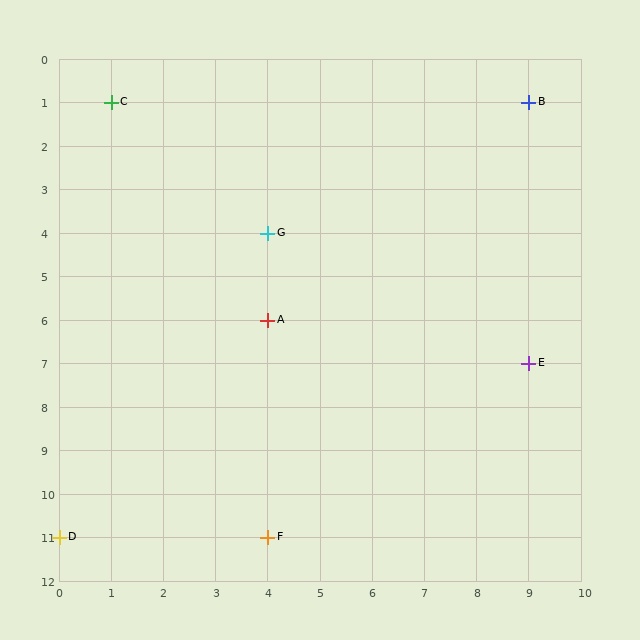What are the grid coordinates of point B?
Point B is at grid coordinates (9, 1).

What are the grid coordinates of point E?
Point E is at grid coordinates (9, 7).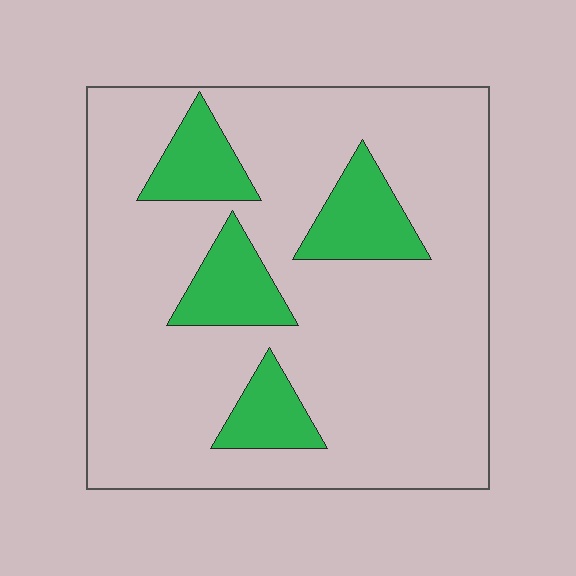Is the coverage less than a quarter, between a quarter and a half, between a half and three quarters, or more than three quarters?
Less than a quarter.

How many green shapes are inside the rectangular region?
4.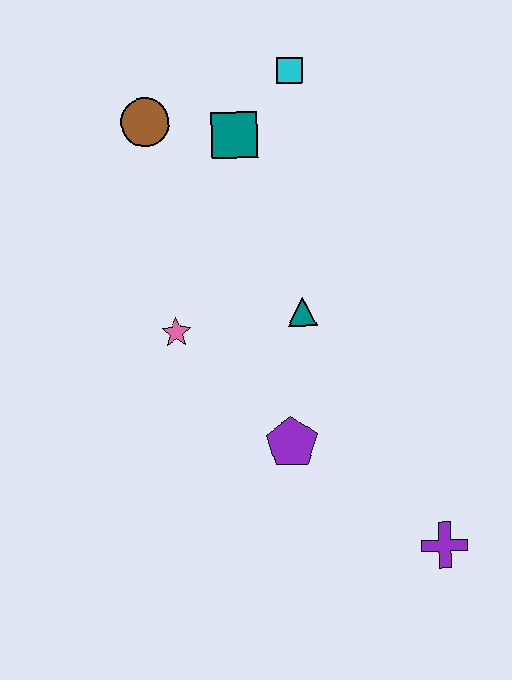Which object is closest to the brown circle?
The teal square is closest to the brown circle.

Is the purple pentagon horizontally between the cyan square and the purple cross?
No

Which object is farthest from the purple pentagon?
The cyan square is farthest from the purple pentagon.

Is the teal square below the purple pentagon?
No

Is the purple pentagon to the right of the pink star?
Yes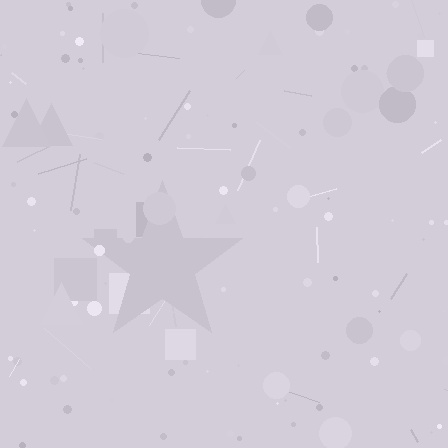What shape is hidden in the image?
A star is hidden in the image.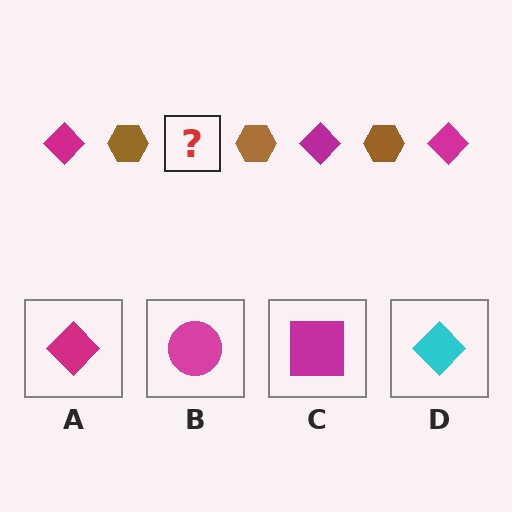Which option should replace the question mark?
Option A.